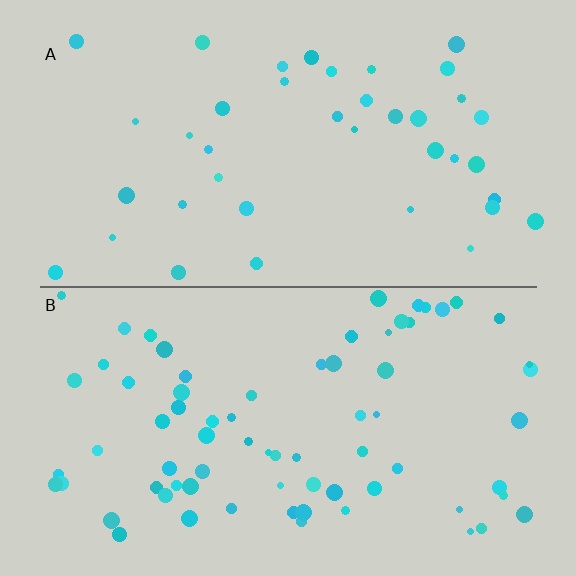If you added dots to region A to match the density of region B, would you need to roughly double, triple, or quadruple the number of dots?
Approximately double.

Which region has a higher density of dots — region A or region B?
B (the bottom).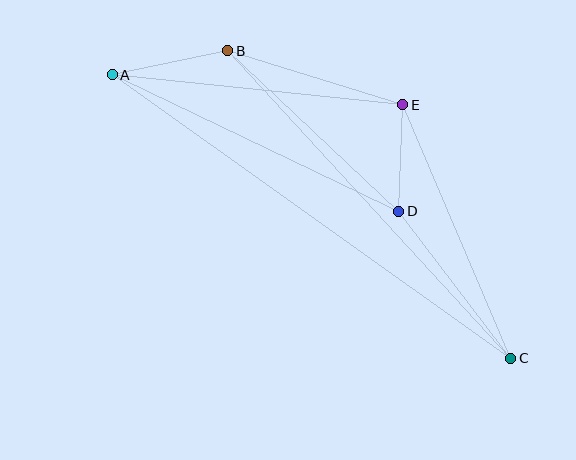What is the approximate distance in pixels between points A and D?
The distance between A and D is approximately 317 pixels.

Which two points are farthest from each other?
Points A and C are farthest from each other.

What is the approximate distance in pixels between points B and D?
The distance between B and D is approximately 234 pixels.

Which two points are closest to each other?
Points D and E are closest to each other.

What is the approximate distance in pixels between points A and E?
The distance between A and E is approximately 292 pixels.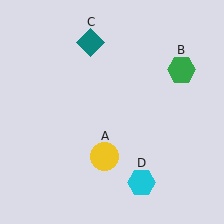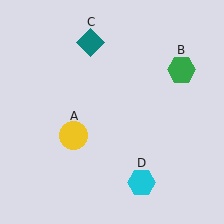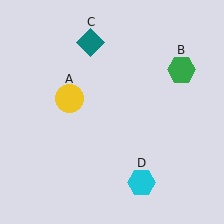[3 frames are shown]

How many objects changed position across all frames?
1 object changed position: yellow circle (object A).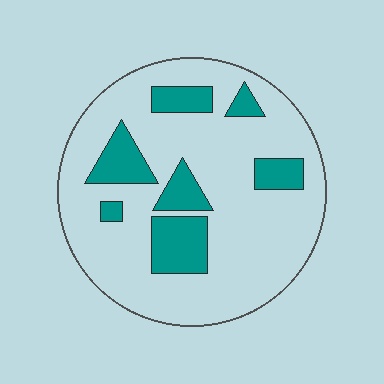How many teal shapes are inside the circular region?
7.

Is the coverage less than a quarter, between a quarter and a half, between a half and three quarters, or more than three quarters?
Less than a quarter.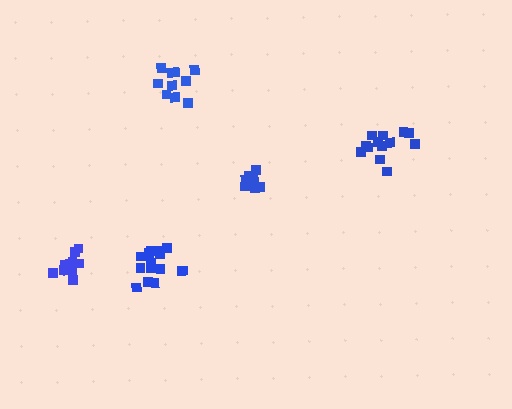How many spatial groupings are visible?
There are 5 spatial groupings.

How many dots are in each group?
Group 1: 9 dots, Group 2: 10 dots, Group 3: 13 dots, Group 4: 15 dots, Group 5: 11 dots (58 total).